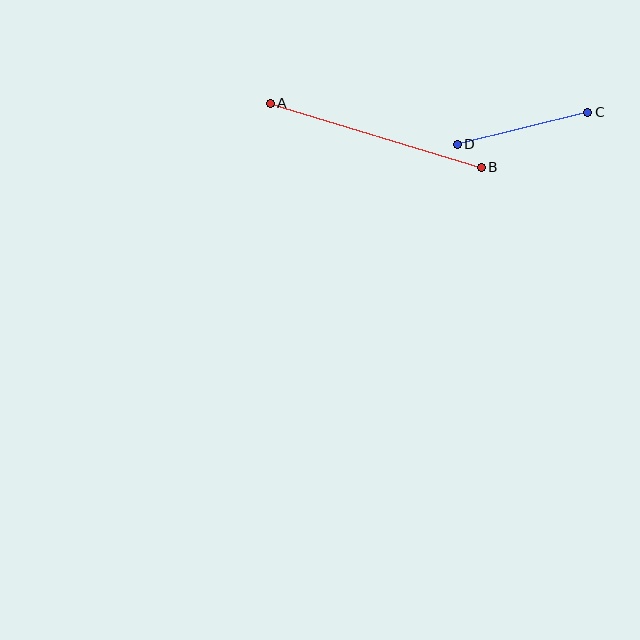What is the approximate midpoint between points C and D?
The midpoint is at approximately (523, 128) pixels.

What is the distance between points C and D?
The distance is approximately 135 pixels.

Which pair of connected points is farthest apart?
Points A and B are farthest apart.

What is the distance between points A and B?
The distance is approximately 220 pixels.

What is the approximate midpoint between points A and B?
The midpoint is at approximately (376, 135) pixels.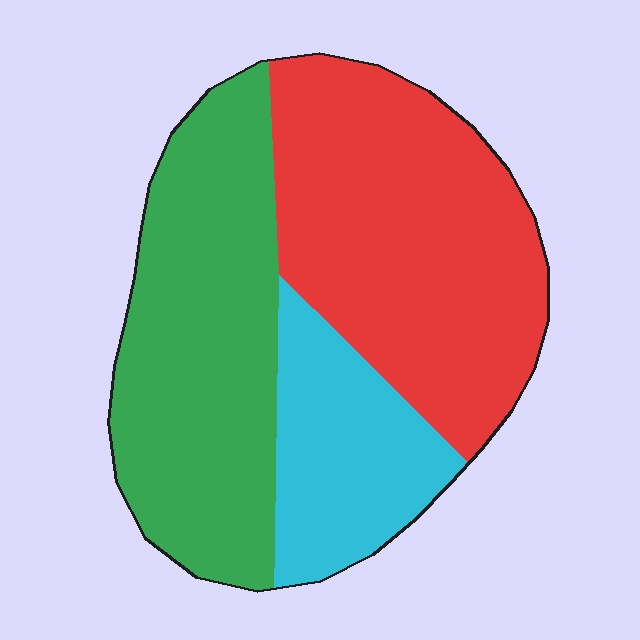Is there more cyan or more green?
Green.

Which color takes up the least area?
Cyan, at roughly 20%.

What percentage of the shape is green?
Green covers 39% of the shape.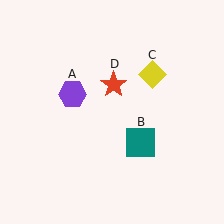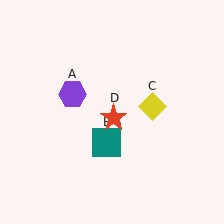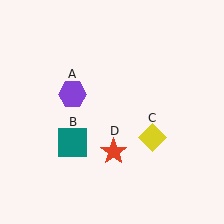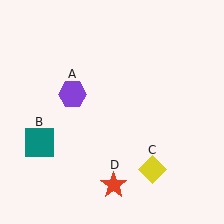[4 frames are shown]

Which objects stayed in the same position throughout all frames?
Purple hexagon (object A) remained stationary.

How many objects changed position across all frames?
3 objects changed position: teal square (object B), yellow diamond (object C), red star (object D).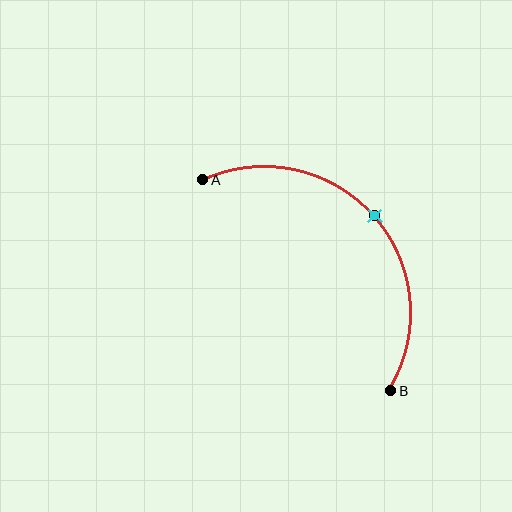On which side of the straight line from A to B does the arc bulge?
The arc bulges above and to the right of the straight line connecting A and B.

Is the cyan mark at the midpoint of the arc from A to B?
Yes. The cyan mark lies on the arc at equal arc-length from both A and B — it is the arc midpoint.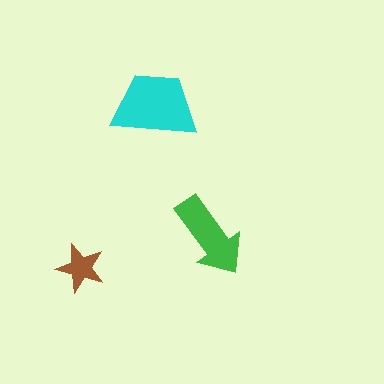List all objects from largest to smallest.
The cyan trapezoid, the green arrow, the brown star.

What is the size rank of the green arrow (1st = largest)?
2nd.